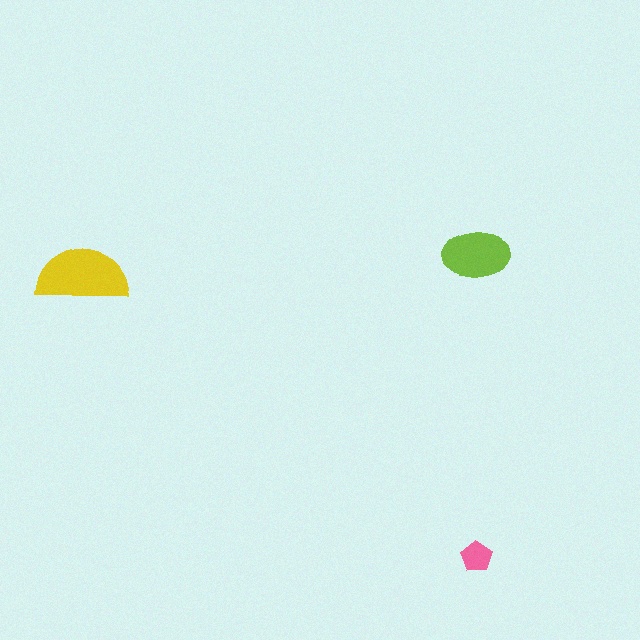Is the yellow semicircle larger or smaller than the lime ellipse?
Larger.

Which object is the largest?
The yellow semicircle.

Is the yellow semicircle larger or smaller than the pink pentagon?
Larger.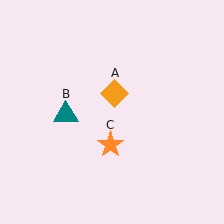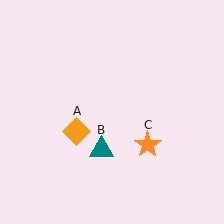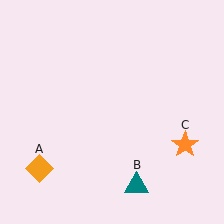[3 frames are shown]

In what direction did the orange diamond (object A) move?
The orange diamond (object A) moved down and to the left.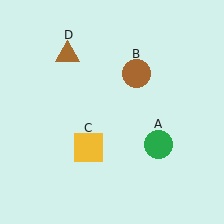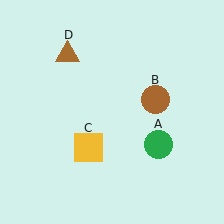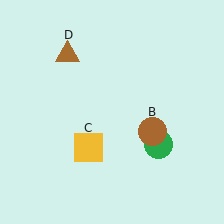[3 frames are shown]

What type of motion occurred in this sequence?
The brown circle (object B) rotated clockwise around the center of the scene.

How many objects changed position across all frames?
1 object changed position: brown circle (object B).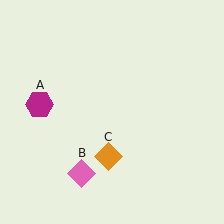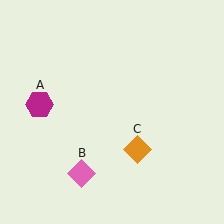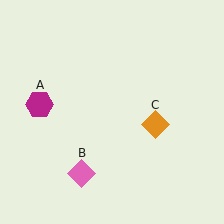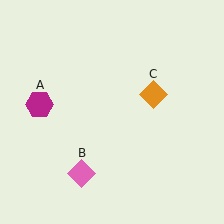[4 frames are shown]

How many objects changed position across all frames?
1 object changed position: orange diamond (object C).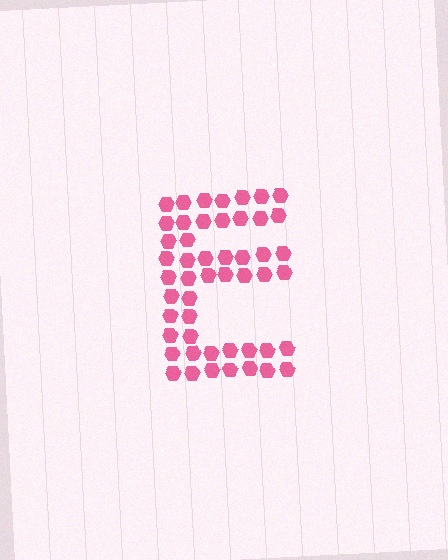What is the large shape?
The large shape is the letter E.